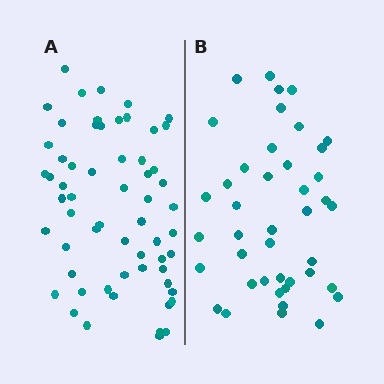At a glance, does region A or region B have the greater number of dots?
Region A (the left region) has more dots.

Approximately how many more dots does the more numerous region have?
Region A has approximately 20 more dots than region B.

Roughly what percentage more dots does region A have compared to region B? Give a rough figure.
About 45% more.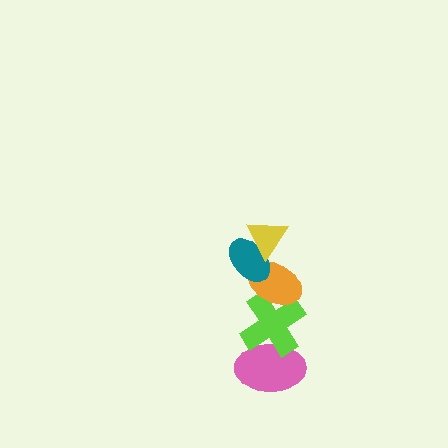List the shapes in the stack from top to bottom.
From top to bottom: the yellow triangle, the teal ellipse, the orange ellipse, the lime cross, the pink ellipse.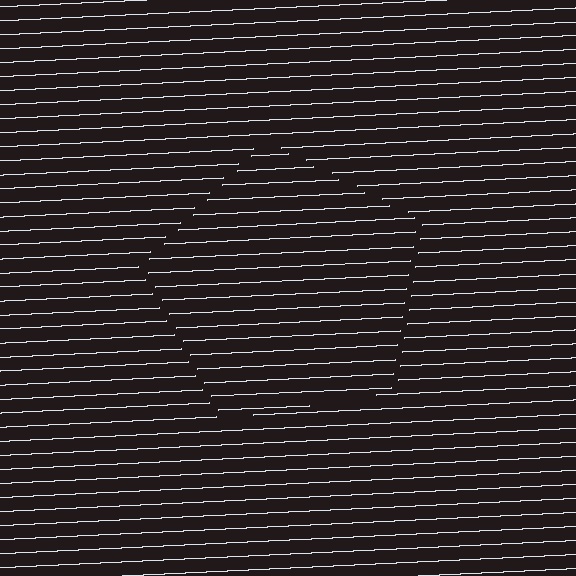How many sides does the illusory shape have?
5 sides — the line-ends trace a pentagon.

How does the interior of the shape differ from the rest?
The interior of the shape contains the same grating, shifted by half a period — the contour is defined by the phase discontinuity where line-ends from the inner and outer gratings abut.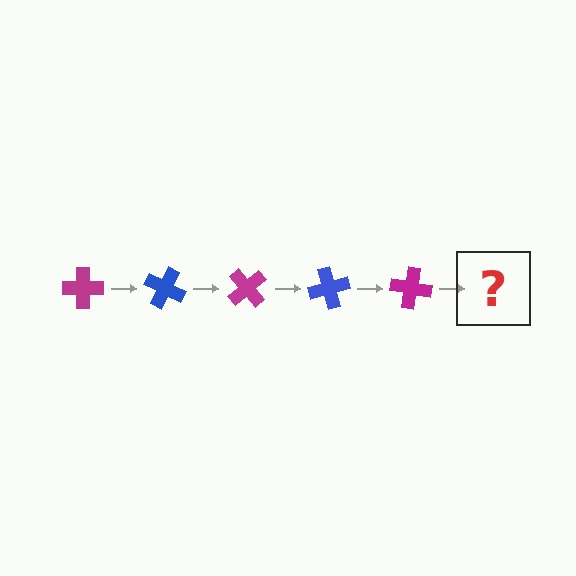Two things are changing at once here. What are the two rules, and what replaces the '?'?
The two rules are that it rotates 25 degrees each step and the color cycles through magenta and blue. The '?' should be a blue cross, rotated 125 degrees from the start.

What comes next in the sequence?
The next element should be a blue cross, rotated 125 degrees from the start.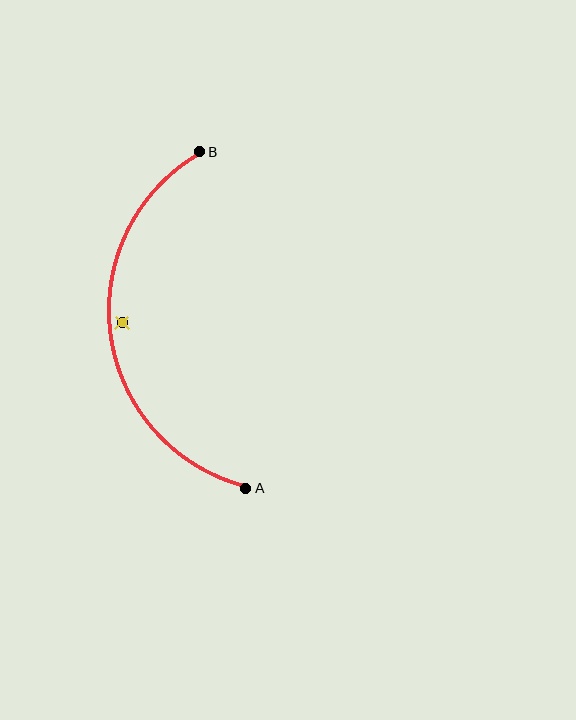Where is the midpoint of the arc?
The arc midpoint is the point on the curve farthest from the straight line joining A and B. It sits to the left of that line.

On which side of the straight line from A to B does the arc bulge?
The arc bulges to the left of the straight line connecting A and B.